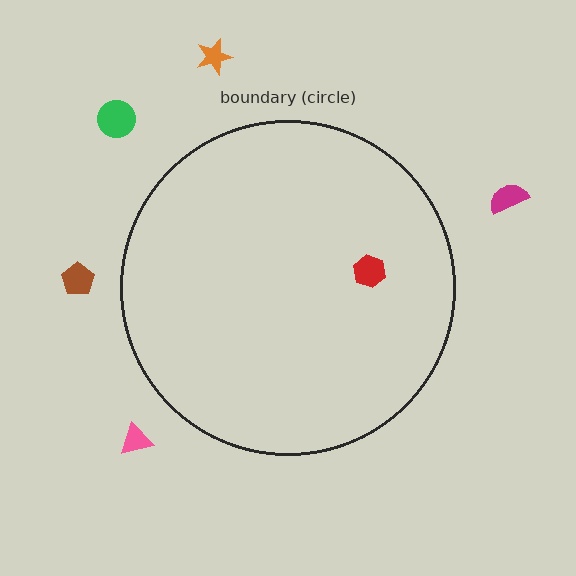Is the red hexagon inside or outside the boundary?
Inside.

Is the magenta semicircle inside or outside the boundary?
Outside.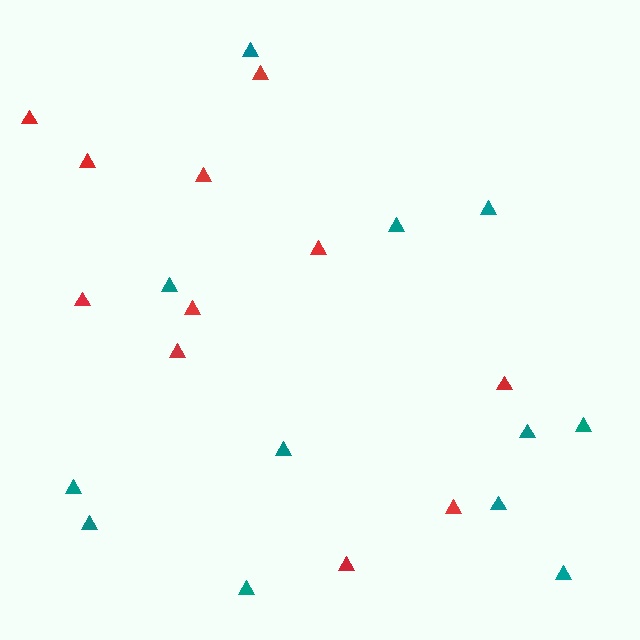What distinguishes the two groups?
There are 2 groups: one group of red triangles (11) and one group of teal triangles (12).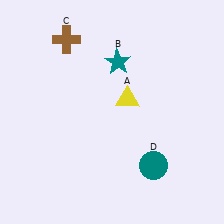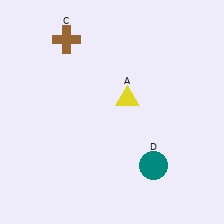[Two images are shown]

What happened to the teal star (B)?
The teal star (B) was removed in Image 2. It was in the top-right area of Image 1.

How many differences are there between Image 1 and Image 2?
There is 1 difference between the two images.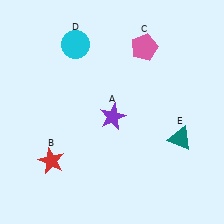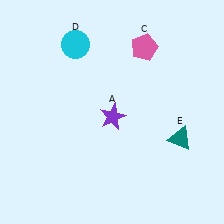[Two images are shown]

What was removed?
The red star (B) was removed in Image 2.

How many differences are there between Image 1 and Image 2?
There is 1 difference between the two images.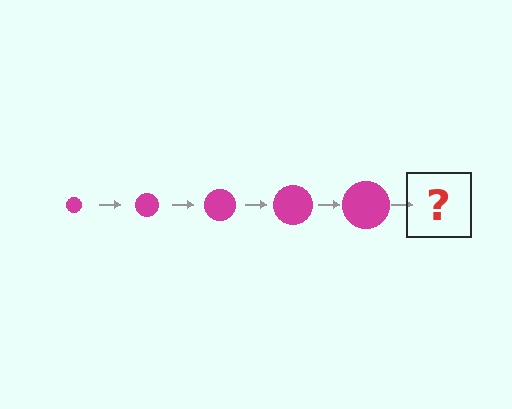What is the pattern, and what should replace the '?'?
The pattern is that the circle gets progressively larger each step. The '?' should be a magenta circle, larger than the previous one.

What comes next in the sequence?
The next element should be a magenta circle, larger than the previous one.